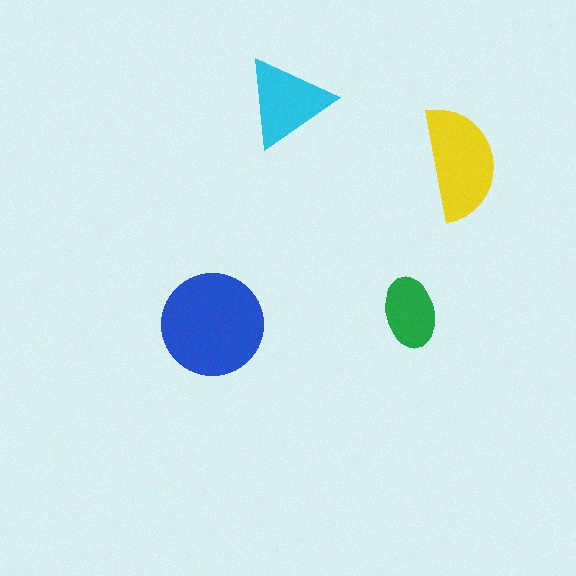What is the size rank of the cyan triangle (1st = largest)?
3rd.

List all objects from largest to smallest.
The blue circle, the yellow semicircle, the cyan triangle, the green ellipse.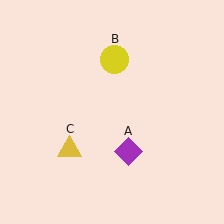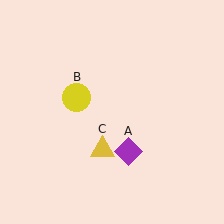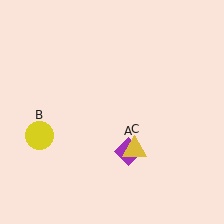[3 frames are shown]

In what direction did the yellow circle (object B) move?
The yellow circle (object B) moved down and to the left.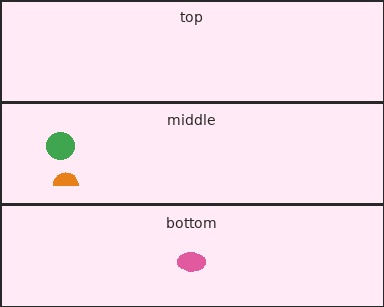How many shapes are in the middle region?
2.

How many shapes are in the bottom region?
1.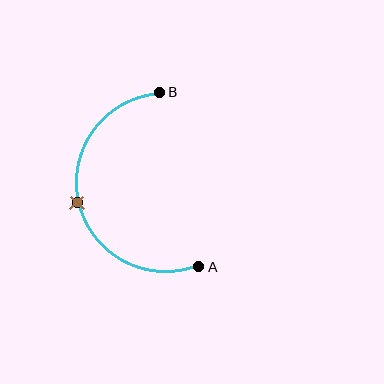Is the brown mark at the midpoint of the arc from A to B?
Yes. The brown mark lies on the arc at equal arc-length from both A and B — it is the arc midpoint.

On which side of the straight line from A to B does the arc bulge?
The arc bulges to the left of the straight line connecting A and B.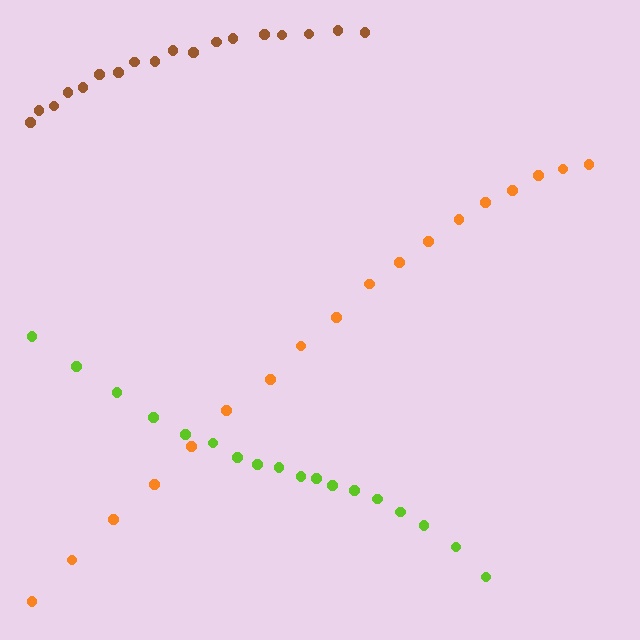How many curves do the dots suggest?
There are 3 distinct paths.